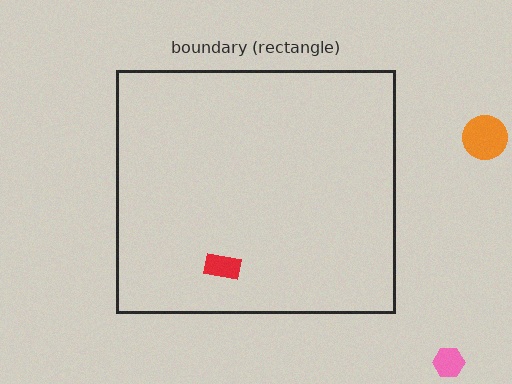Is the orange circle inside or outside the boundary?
Outside.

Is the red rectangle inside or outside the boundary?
Inside.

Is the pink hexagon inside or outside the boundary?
Outside.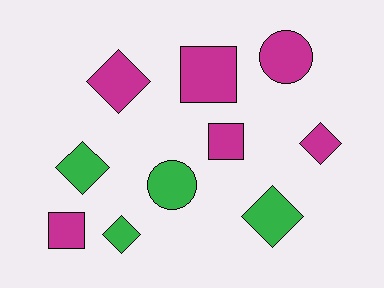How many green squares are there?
There are no green squares.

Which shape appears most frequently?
Diamond, with 5 objects.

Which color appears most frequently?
Magenta, with 6 objects.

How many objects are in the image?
There are 10 objects.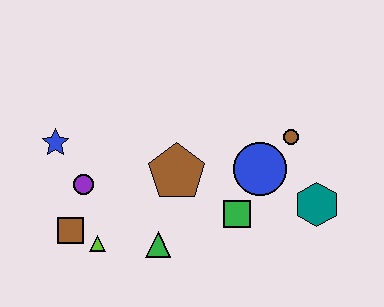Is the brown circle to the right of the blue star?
Yes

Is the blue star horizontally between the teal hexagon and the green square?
No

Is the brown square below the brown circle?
Yes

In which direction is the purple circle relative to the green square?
The purple circle is to the left of the green square.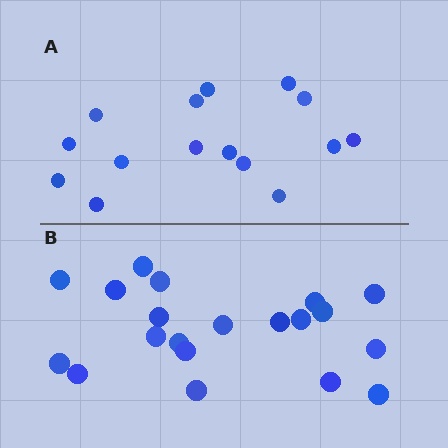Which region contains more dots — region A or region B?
Region B (the bottom region) has more dots.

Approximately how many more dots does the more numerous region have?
Region B has about 5 more dots than region A.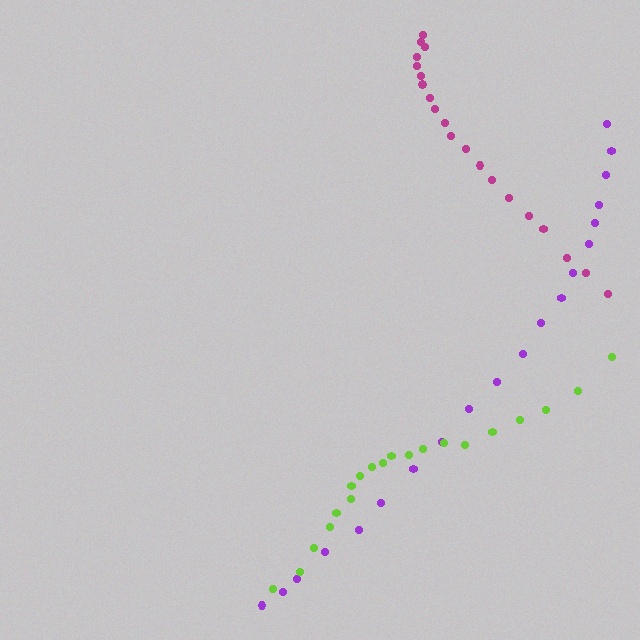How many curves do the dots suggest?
There are 3 distinct paths.